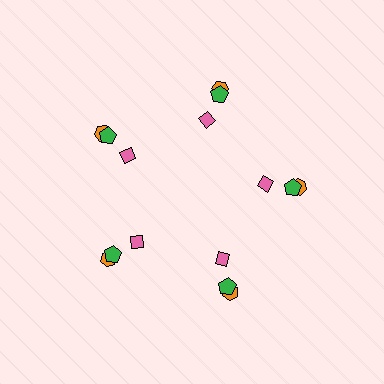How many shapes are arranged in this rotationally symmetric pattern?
There are 15 shapes, arranged in 5 groups of 3.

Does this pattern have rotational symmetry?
Yes, this pattern has 5-fold rotational symmetry. It looks the same after rotating 72 degrees around the center.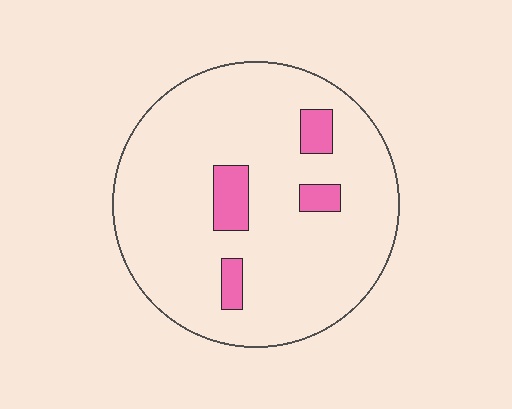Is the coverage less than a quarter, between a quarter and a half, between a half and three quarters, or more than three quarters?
Less than a quarter.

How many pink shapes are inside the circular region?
4.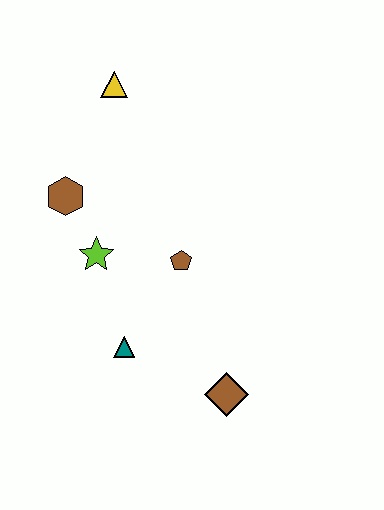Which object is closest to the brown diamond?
The teal triangle is closest to the brown diamond.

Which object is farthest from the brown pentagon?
The yellow triangle is farthest from the brown pentagon.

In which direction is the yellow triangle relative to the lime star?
The yellow triangle is above the lime star.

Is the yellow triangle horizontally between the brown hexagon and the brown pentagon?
Yes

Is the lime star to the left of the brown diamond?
Yes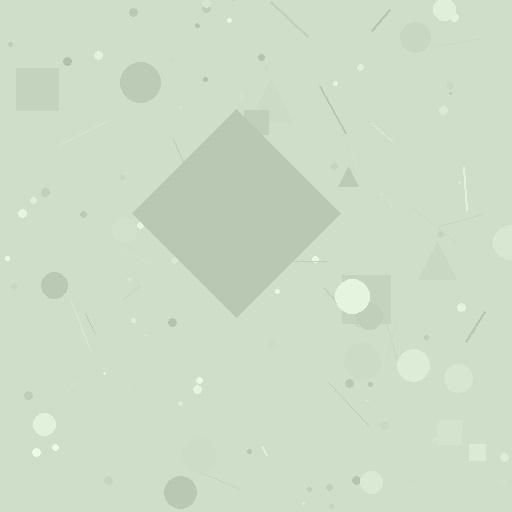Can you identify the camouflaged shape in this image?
The camouflaged shape is a diamond.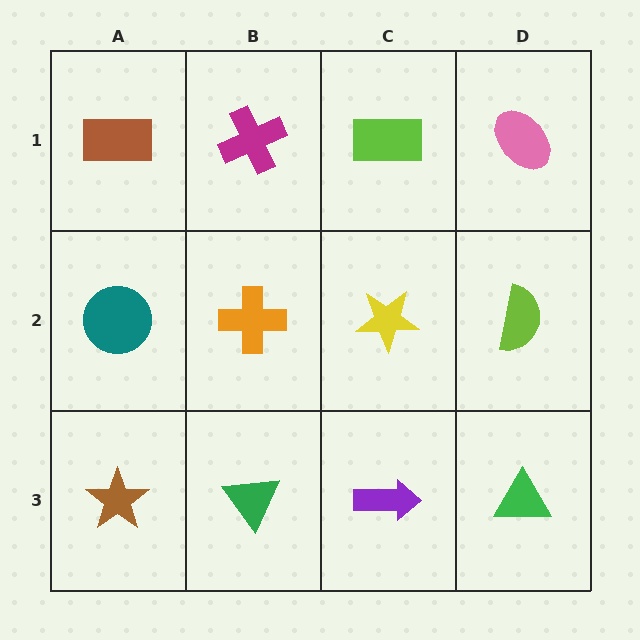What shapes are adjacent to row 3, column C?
A yellow star (row 2, column C), a green triangle (row 3, column B), a green triangle (row 3, column D).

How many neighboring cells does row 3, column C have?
3.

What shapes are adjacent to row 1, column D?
A lime semicircle (row 2, column D), a lime rectangle (row 1, column C).